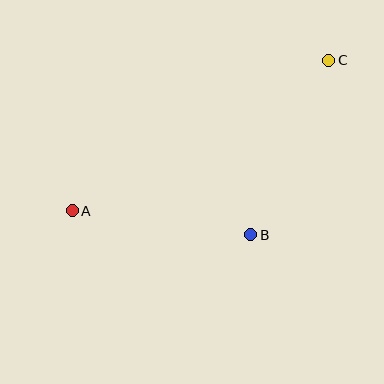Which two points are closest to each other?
Points A and B are closest to each other.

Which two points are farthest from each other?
Points A and C are farthest from each other.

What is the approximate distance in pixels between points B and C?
The distance between B and C is approximately 191 pixels.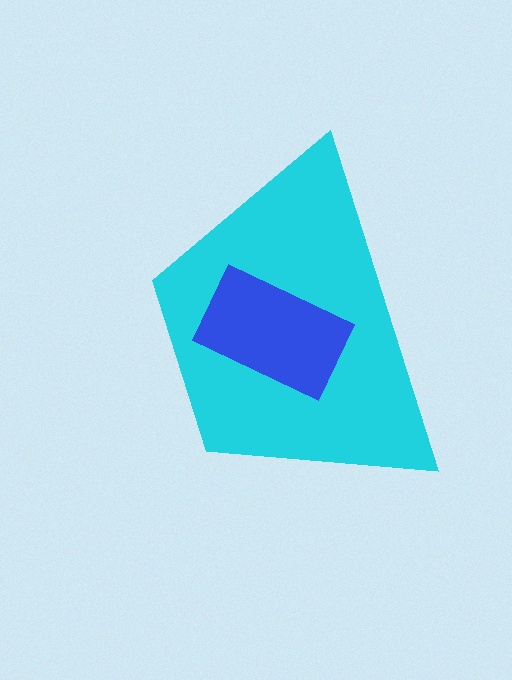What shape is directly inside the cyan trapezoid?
The blue rectangle.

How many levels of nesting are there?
2.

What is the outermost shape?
The cyan trapezoid.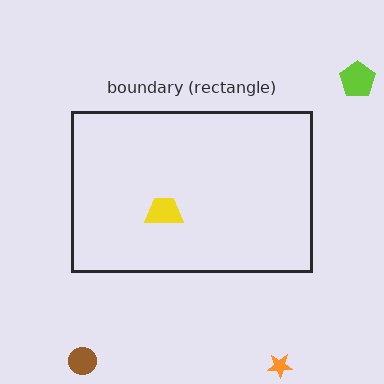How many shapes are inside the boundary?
1 inside, 3 outside.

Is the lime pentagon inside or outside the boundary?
Outside.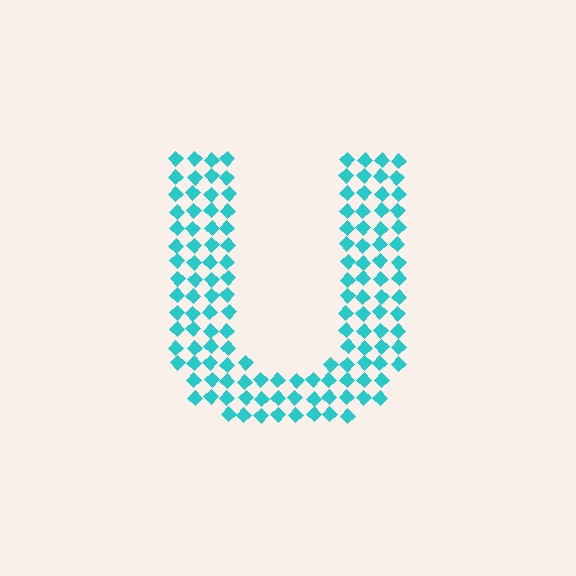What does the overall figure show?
The overall figure shows the letter U.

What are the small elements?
The small elements are diamonds.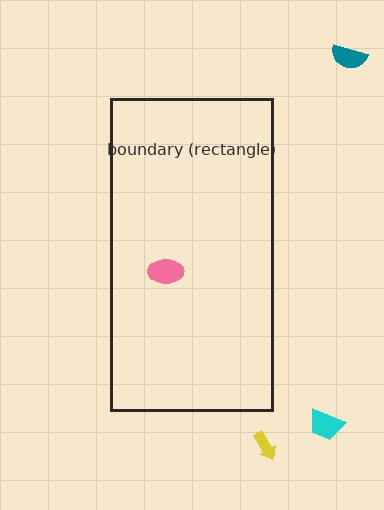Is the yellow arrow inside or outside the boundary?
Outside.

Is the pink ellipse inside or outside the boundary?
Inside.